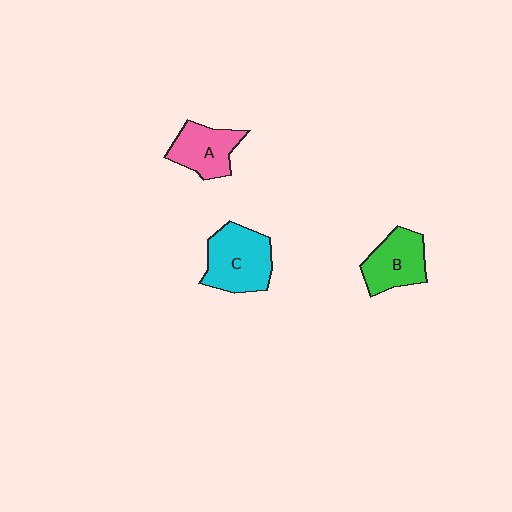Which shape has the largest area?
Shape C (cyan).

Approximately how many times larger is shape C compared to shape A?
Approximately 1.4 times.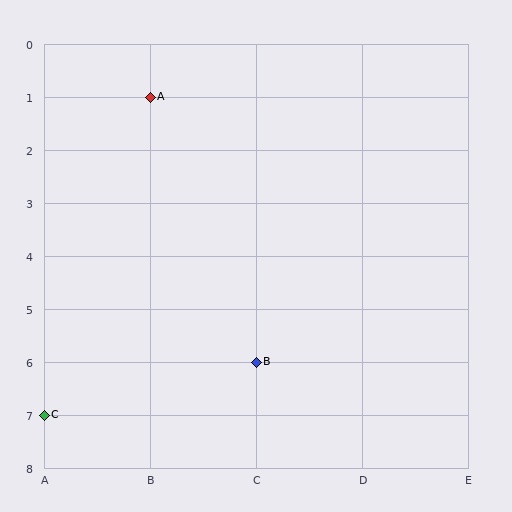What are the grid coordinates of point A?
Point A is at grid coordinates (B, 1).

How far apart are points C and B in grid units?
Points C and B are 2 columns and 1 row apart (about 2.2 grid units diagonally).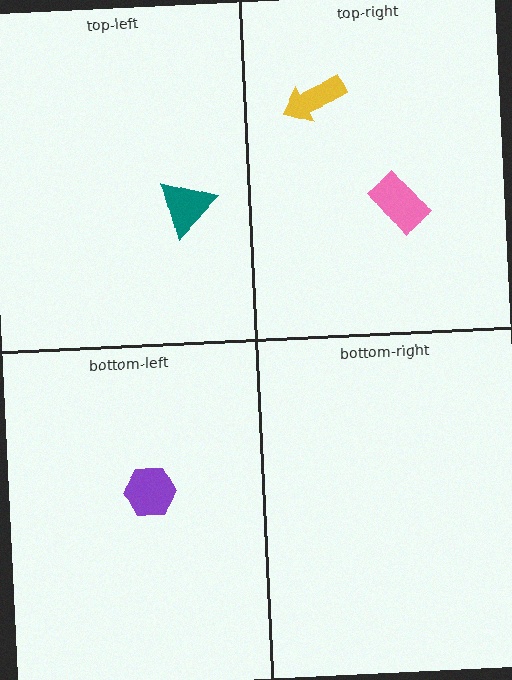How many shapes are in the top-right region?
2.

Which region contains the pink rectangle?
The top-right region.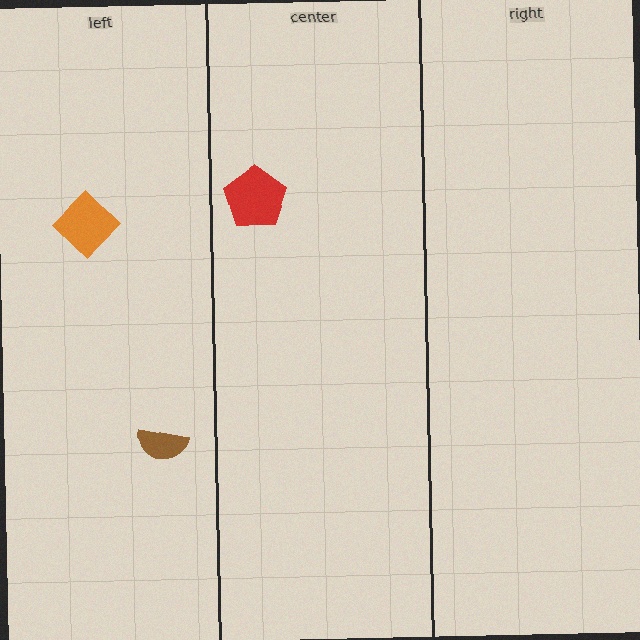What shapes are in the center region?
The red pentagon.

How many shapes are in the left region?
2.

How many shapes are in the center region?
1.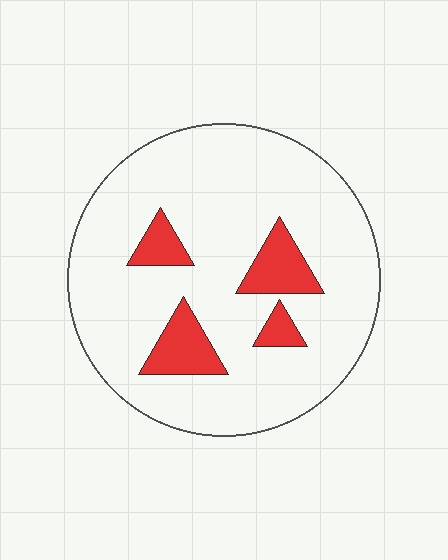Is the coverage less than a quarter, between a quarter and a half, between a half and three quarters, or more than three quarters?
Less than a quarter.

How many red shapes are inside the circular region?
4.